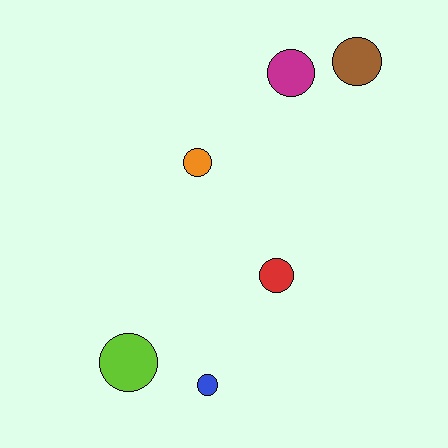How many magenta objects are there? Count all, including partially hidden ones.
There is 1 magenta object.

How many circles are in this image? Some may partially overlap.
There are 6 circles.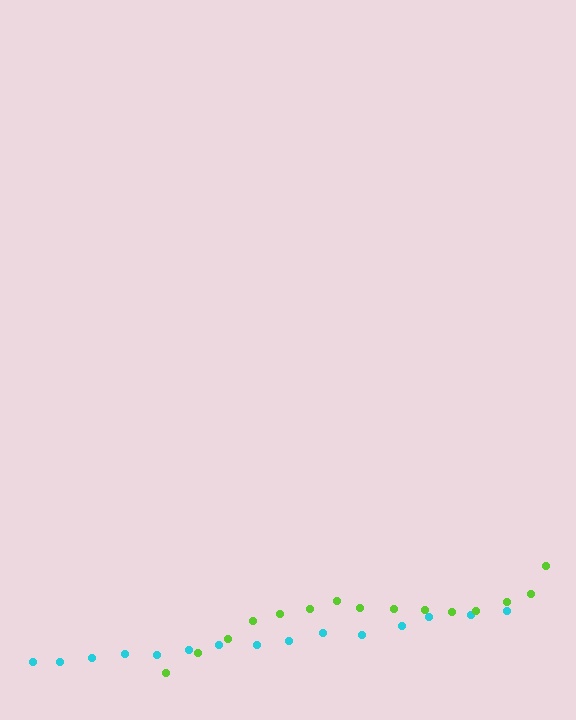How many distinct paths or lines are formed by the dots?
There are 2 distinct paths.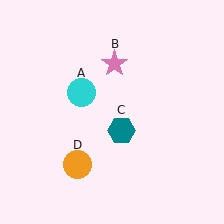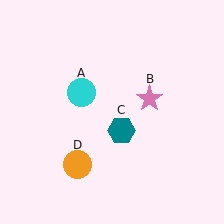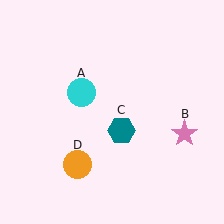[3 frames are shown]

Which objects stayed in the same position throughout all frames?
Cyan circle (object A) and teal hexagon (object C) and orange circle (object D) remained stationary.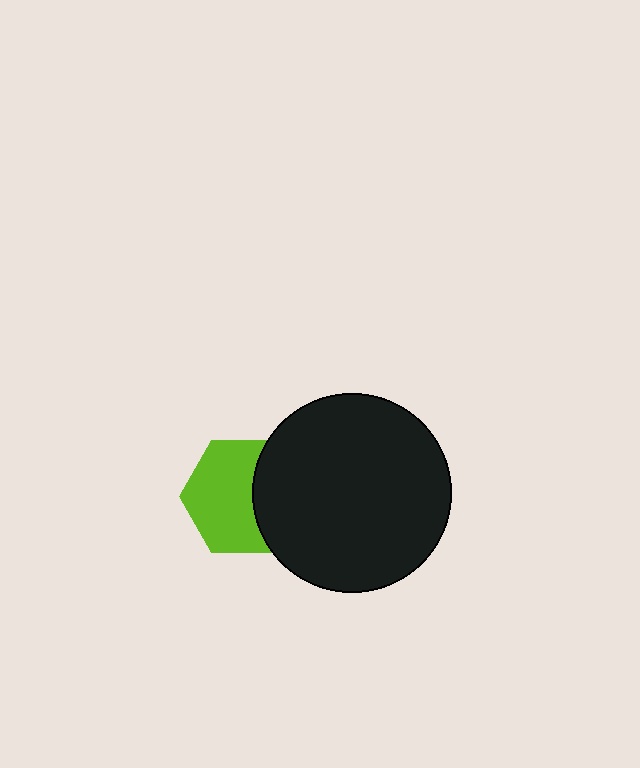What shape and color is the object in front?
The object in front is a black circle.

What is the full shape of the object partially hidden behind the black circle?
The partially hidden object is a lime hexagon.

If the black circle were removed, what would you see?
You would see the complete lime hexagon.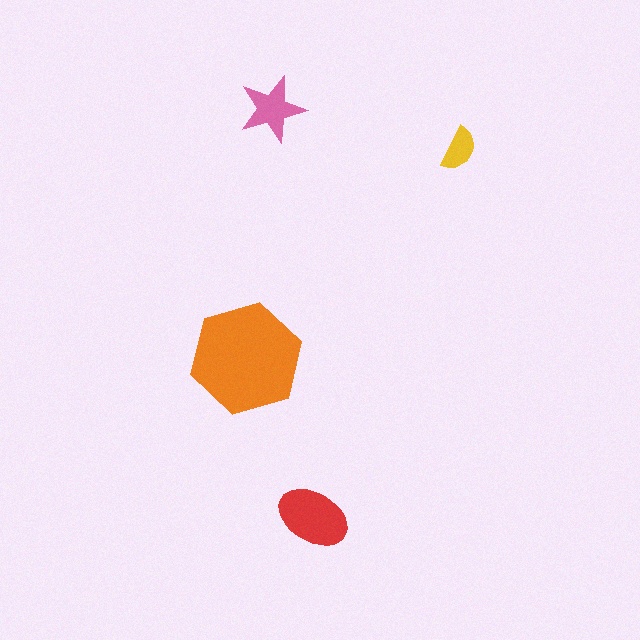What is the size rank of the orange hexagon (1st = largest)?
1st.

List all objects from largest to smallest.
The orange hexagon, the red ellipse, the pink star, the yellow semicircle.